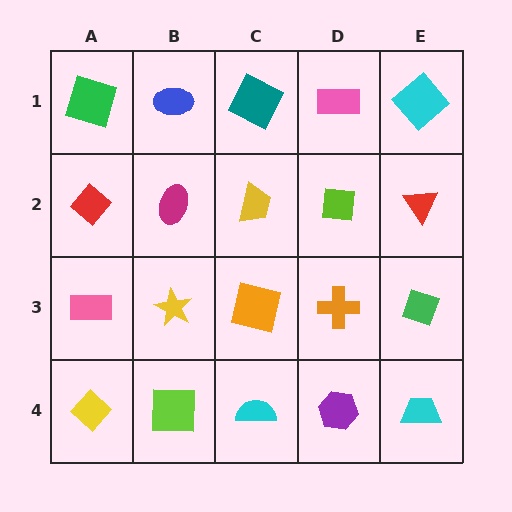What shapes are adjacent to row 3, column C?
A yellow trapezoid (row 2, column C), a cyan semicircle (row 4, column C), a yellow star (row 3, column B), an orange cross (row 3, column D).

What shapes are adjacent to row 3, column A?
A red diamond (row 2, column A), a yellow diamond (row 4, column A), a yellow star (row 3, column B).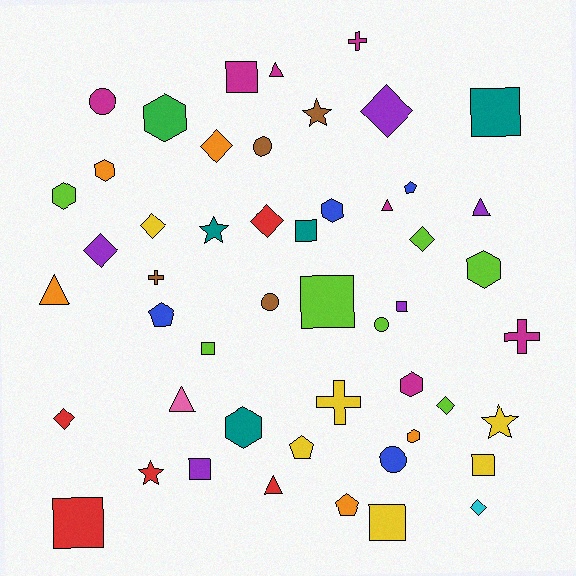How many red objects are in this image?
There are 5 red objects.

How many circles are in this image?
There are 5 circles.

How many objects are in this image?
There are 50 objects.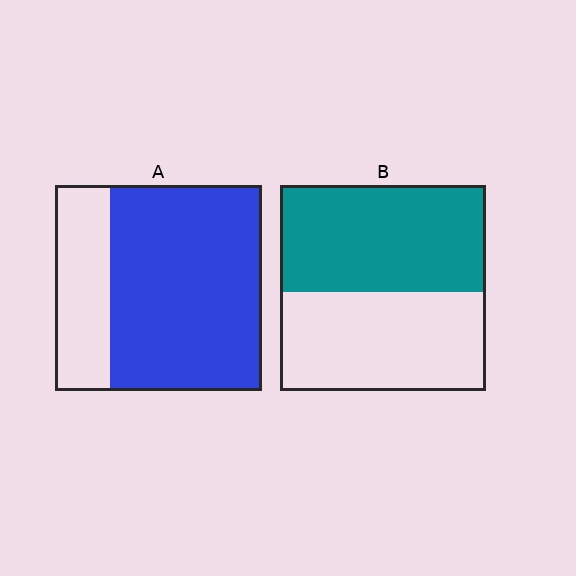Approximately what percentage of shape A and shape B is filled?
A is approximately 75% and B is approximately 50%.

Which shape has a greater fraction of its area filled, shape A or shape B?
Shape A.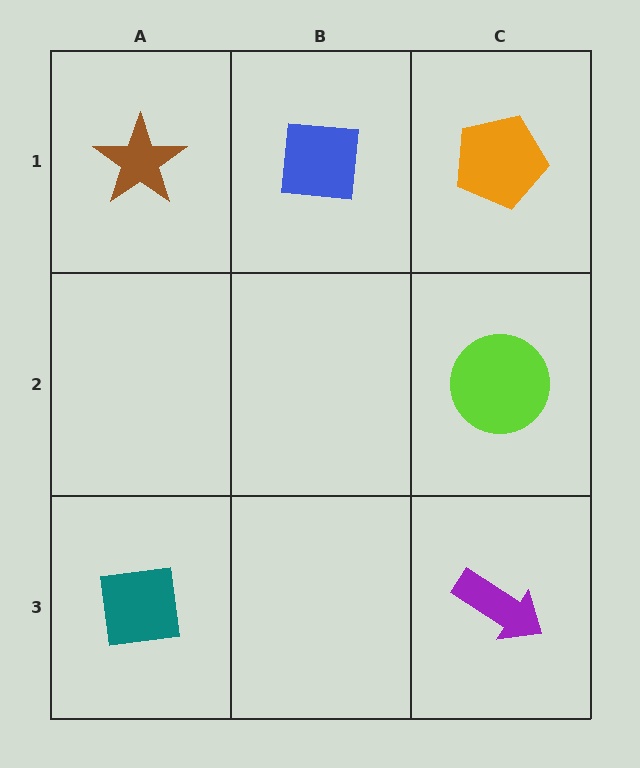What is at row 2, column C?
A lime circle.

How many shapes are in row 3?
2 shapes.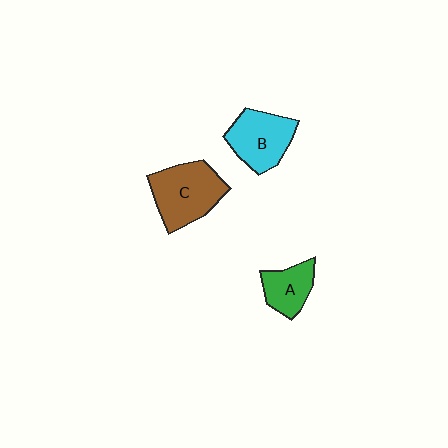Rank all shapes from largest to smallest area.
From largest to smallest: C (brown), B (cyan), A (green).